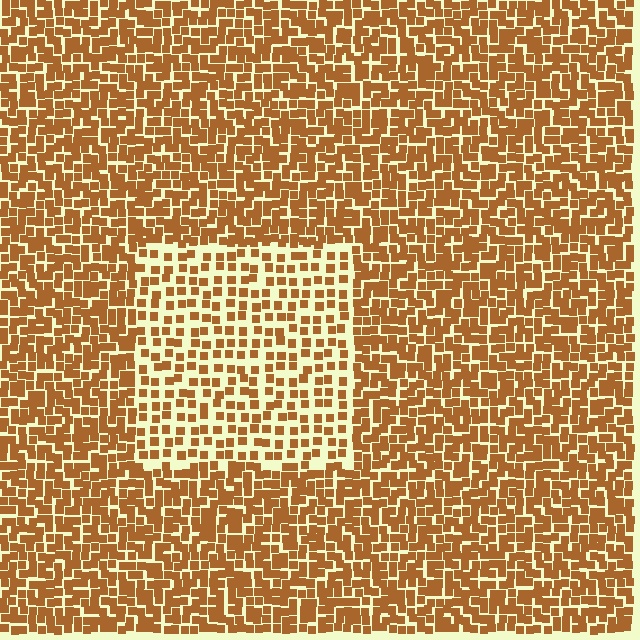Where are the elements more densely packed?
The elements are more densely packed outside the rectangle boundary.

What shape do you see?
I see a rectangle.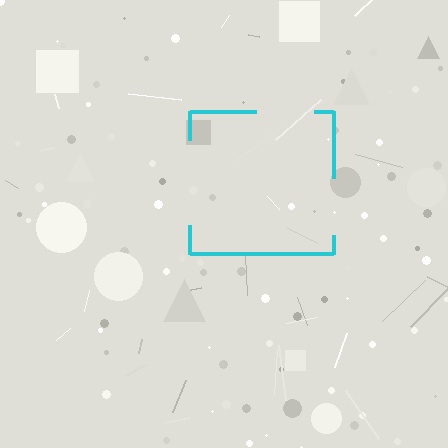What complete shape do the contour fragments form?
The contour fragments form a square.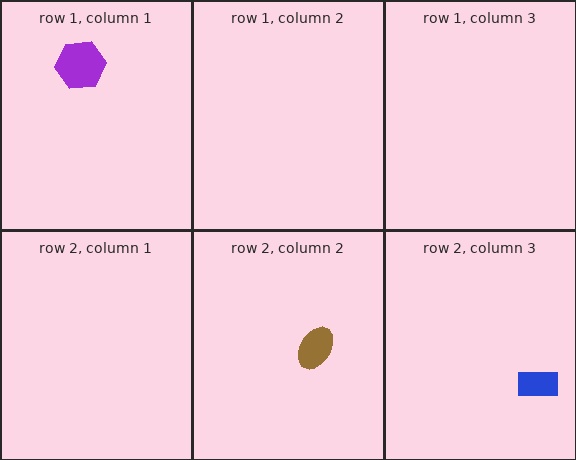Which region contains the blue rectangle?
The row 2, column 3 region.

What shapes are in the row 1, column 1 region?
The purple hexagon.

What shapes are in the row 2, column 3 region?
The blue rectangle.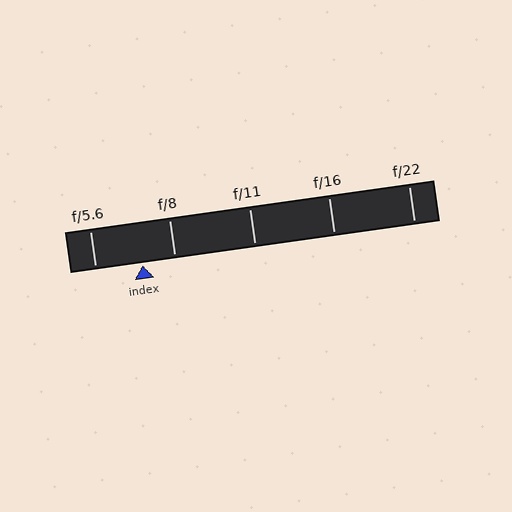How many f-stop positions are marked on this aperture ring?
There are 5 f-stop positions marked.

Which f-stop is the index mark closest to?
The index mark is closest to f/8.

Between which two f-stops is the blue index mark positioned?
The index mark is between f/5.6 and f/8.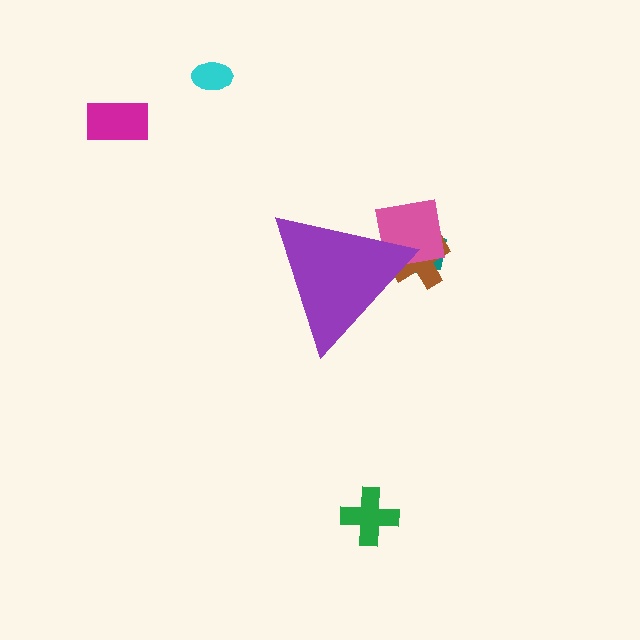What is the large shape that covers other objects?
A purple triangle.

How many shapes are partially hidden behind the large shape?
3 shapes are partially hidden.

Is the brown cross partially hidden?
Yes, the brown cross is partially hidden behind the purple triangle.